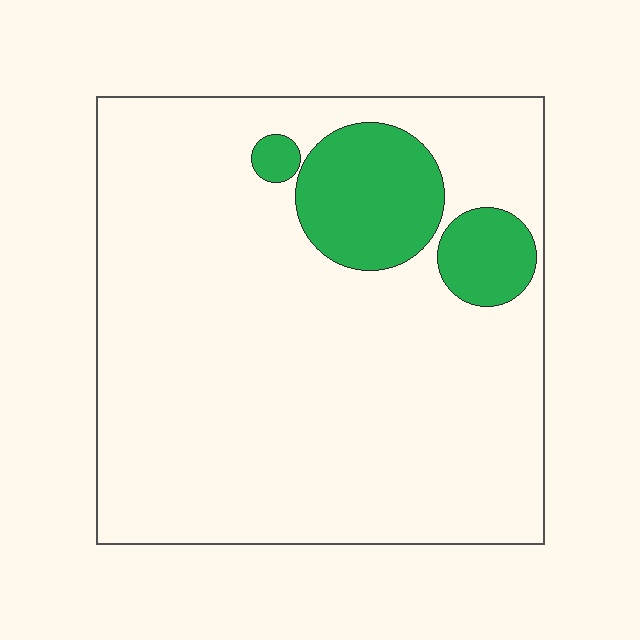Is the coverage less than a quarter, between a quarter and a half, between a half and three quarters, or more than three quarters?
Less than a quarter.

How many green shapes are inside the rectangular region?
3.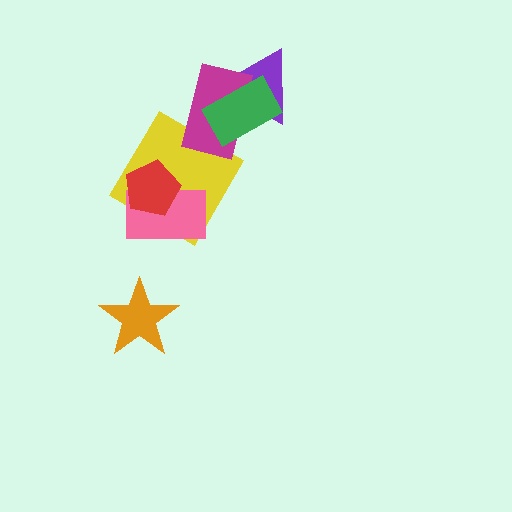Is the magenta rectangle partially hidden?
Yes, it is partially covered by another shape.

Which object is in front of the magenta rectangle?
The green rectangle is in front of the magenta rectangle.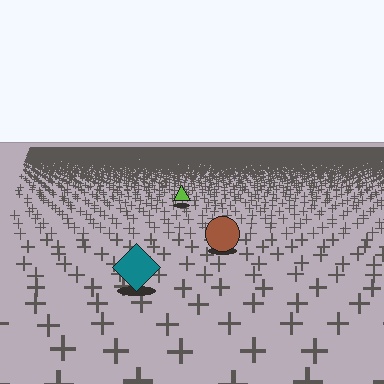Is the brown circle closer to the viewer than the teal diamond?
No. The teal diamond is closer — you can tell from the texture gradient: the ground texture is coarser near it.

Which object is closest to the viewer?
The teal diamond is closest. The texture marks near it are larger and more spread out.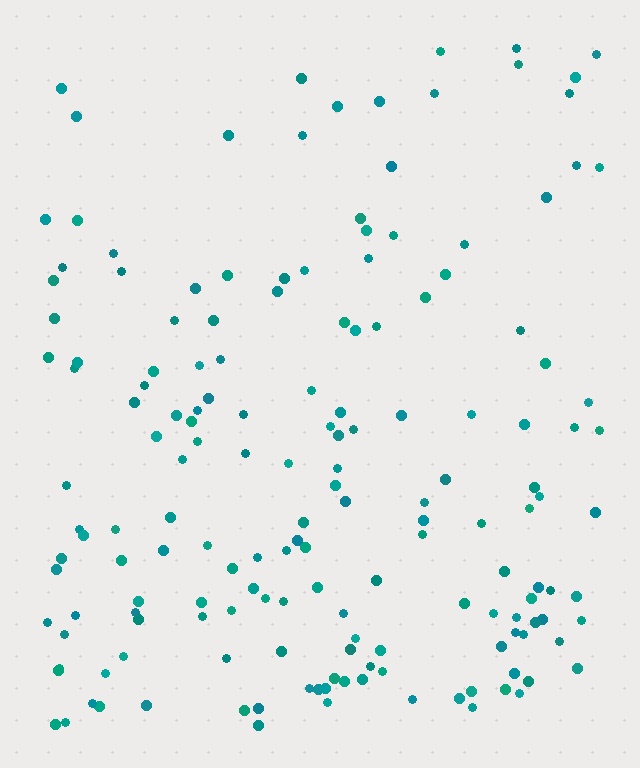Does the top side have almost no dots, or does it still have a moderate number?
Still a moderate number, just noticeably fewer than the bottom.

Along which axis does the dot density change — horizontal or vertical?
Vertical.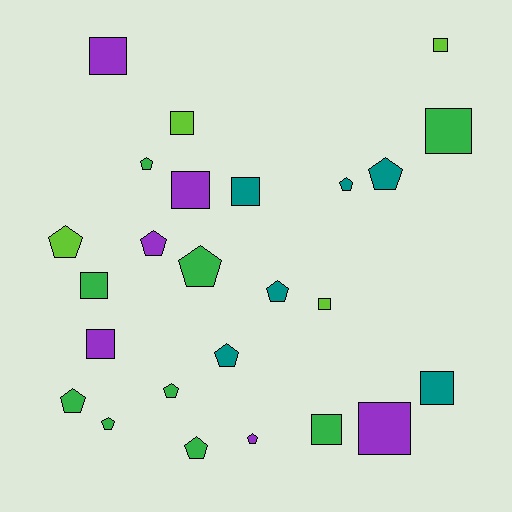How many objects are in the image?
There are 25 objects.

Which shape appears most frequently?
Pentagon, with 13 objects.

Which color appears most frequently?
Green, with 9 objects.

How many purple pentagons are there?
There are 2 purple pentagons.